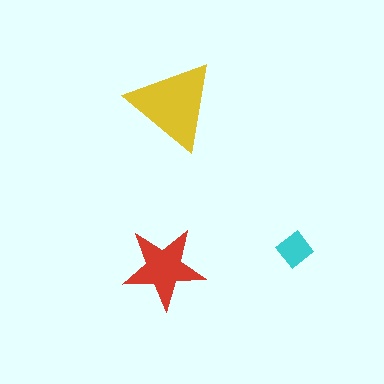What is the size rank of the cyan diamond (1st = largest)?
3rd.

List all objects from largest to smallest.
The yellow triangle, the red star, the cyan diamond.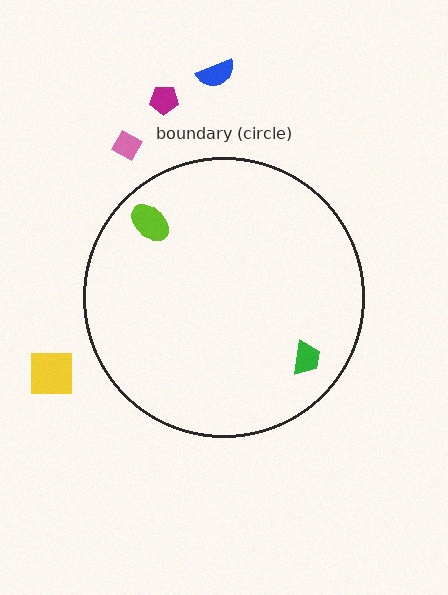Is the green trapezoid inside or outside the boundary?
Inside.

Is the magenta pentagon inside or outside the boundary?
Outside.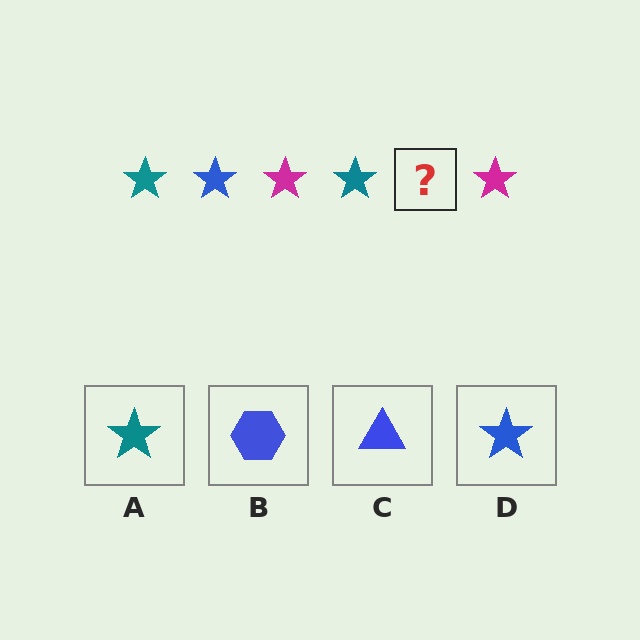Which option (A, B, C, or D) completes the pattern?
D.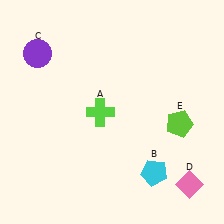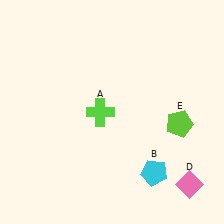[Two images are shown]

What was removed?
The purple circle (C) was removed in Image 2.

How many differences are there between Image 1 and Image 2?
There is 1 difference between the two images.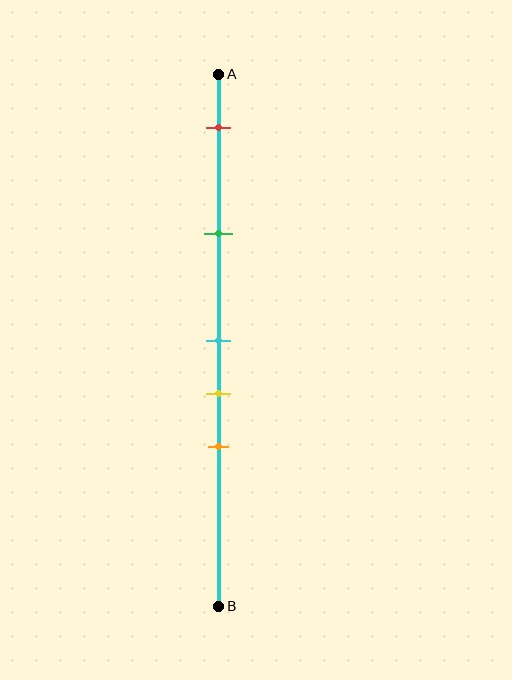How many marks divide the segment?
There are 5 marks dividing the segment.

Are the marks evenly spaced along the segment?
No, the marks are not evenly spaced.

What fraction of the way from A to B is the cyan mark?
The cyan mark is approximately 50% (0.5) of the way from A to B.